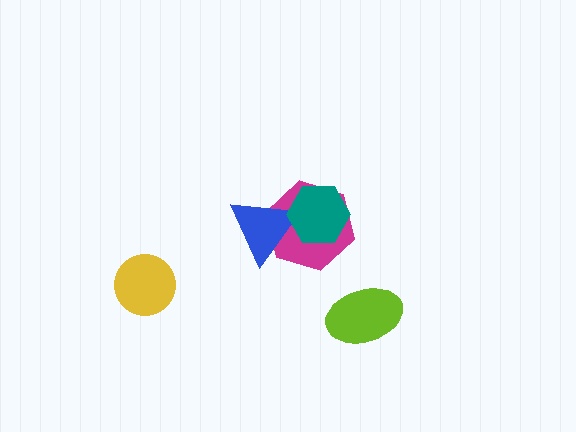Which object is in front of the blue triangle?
The teal hexagon is in front of the blue triangle.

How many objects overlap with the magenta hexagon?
2 objects overlap with the magenta hexagon.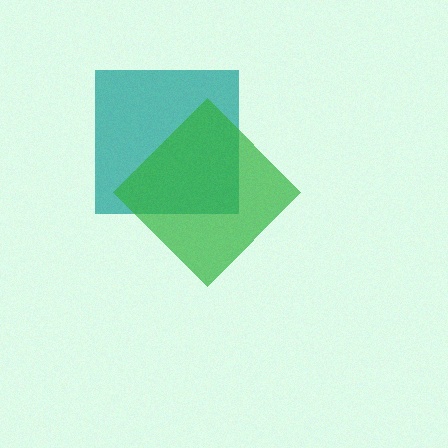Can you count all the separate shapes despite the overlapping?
Yes, there are 2 separate shapes.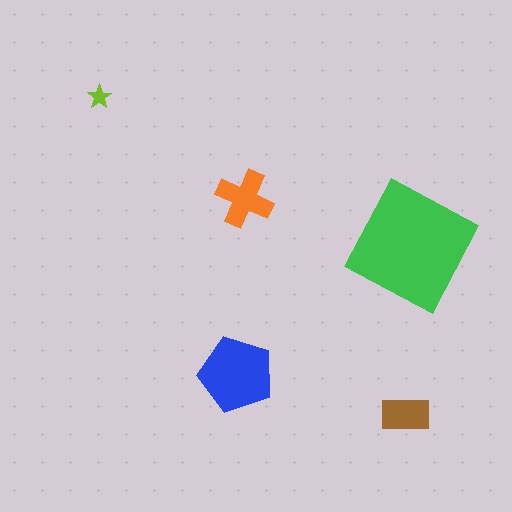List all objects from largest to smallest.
The green square, the blue pentagon, the orange cross, the brown rectangle, the lime star.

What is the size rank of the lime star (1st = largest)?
5th.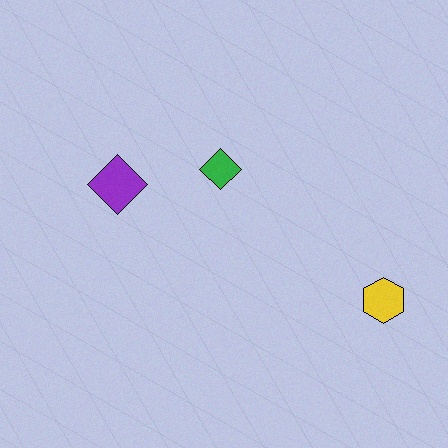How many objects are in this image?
There are 3 objects.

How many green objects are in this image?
There is 1 green object.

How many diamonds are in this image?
There are 2 diamonds.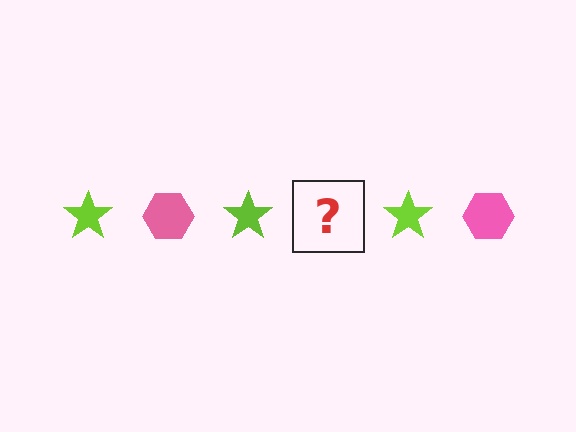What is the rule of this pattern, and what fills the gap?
The rule is that the pattern alternates between lime star and pink hexagon. The gap should be filled with a pink hexagon.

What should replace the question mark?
The question mark should be replaced with a pink hexagon.